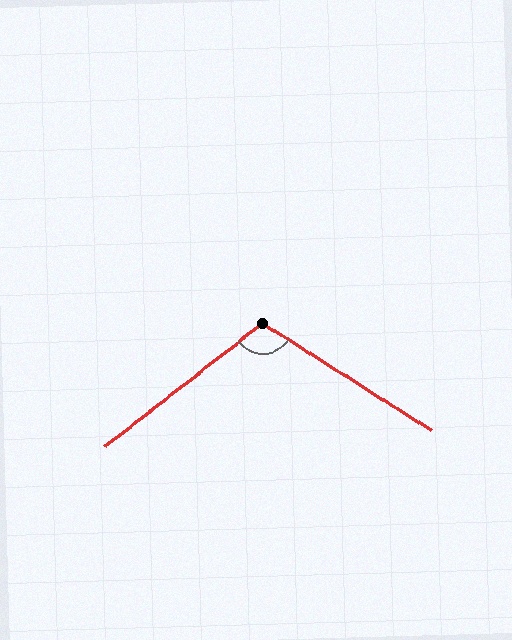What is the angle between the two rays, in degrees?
Approximately 109 degrees.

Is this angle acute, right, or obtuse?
It is obtuse.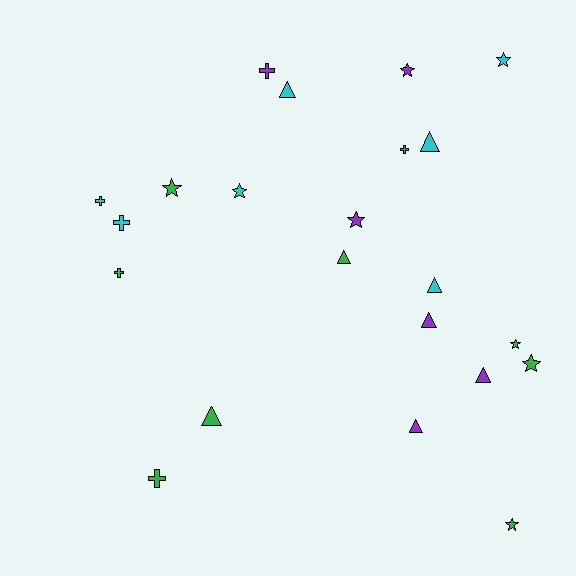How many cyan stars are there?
There are 2 cyan stars.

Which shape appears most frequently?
Triangle, with 8 objects.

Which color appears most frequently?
Green, with 9 objects.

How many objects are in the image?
There are 22 objects.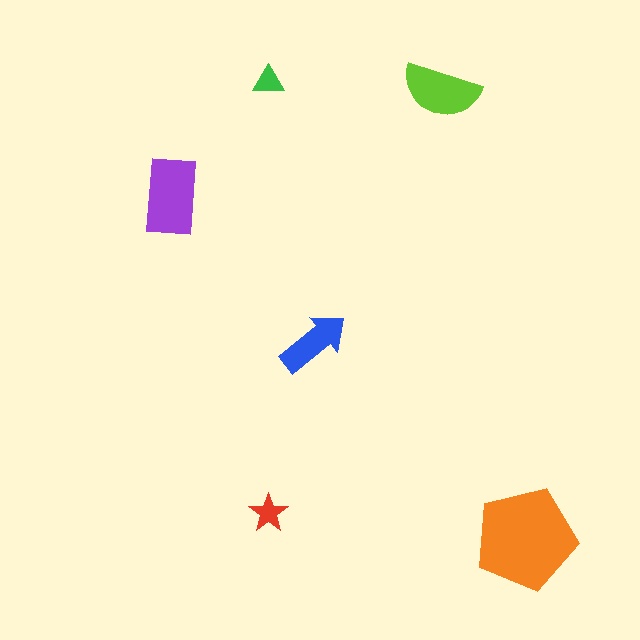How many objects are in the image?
There are 6 objects in the image.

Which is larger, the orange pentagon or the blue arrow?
The orange pentagon.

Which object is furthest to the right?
The orange pentagon is rightmost.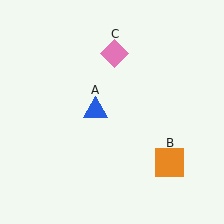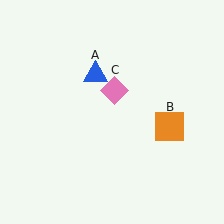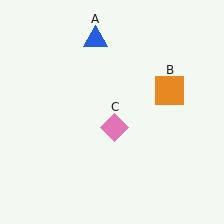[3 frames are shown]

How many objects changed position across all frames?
3 objects changed position: blue triangle (object A), orange square (object B), pink diamond (object C).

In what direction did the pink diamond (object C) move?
The pink diamond (object C) moved down.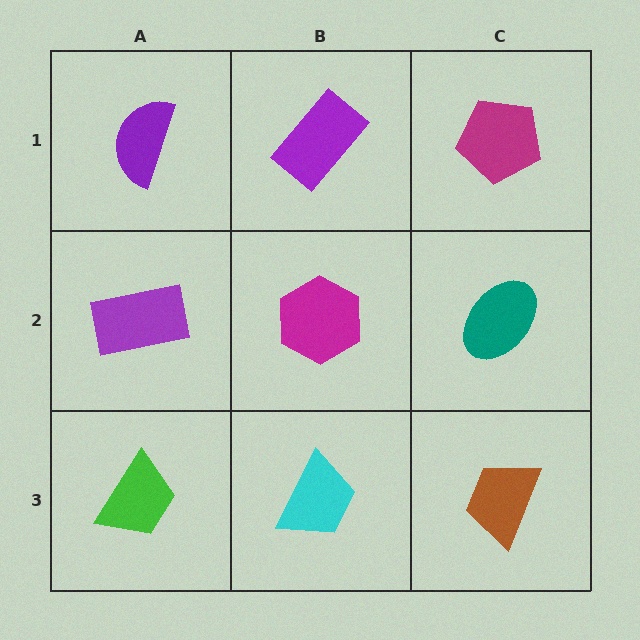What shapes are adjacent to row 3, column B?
A magenta hexagon (row 2, column B), a green trapezoid (row 3, column A), a brown trapezoid (row 3, column C).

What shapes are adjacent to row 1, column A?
A purple rectangle (row 2, column A), a purple rectangle (row 1, column B).